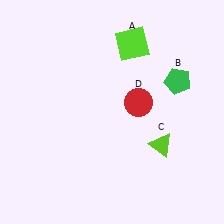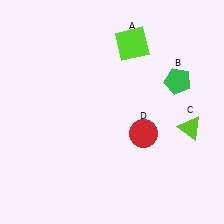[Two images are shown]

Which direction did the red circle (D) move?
The red circle (D) moved down.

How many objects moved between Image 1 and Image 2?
2 objects moved between the two images.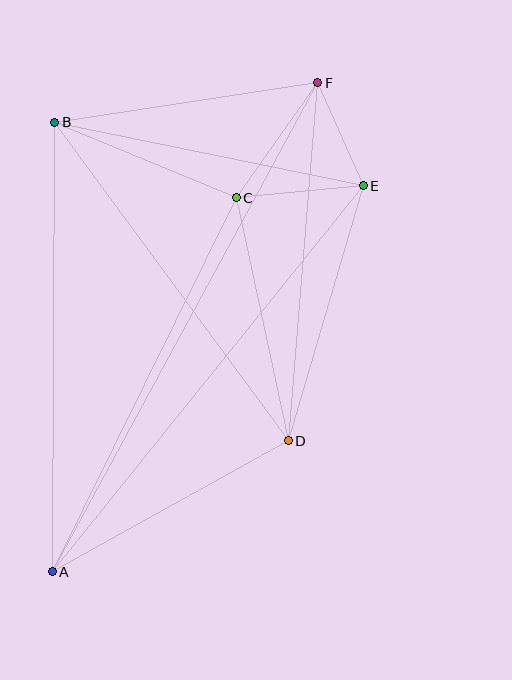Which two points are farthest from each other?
Points A and F are farthest from each other.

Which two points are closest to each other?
Points E and F are closest to each other.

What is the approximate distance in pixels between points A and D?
The distance between A and D is approximately 270 pixels.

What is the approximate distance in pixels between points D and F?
The distance between D and F is approximately 359 pixels.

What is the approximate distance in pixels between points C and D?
The distance between C and D is approximately 249 pixels.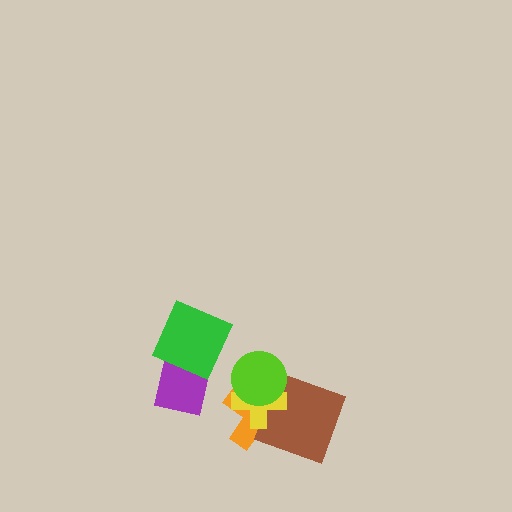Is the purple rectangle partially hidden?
Yes, it is partially covered by another shape.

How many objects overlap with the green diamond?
1 object overlaps with the green diamond.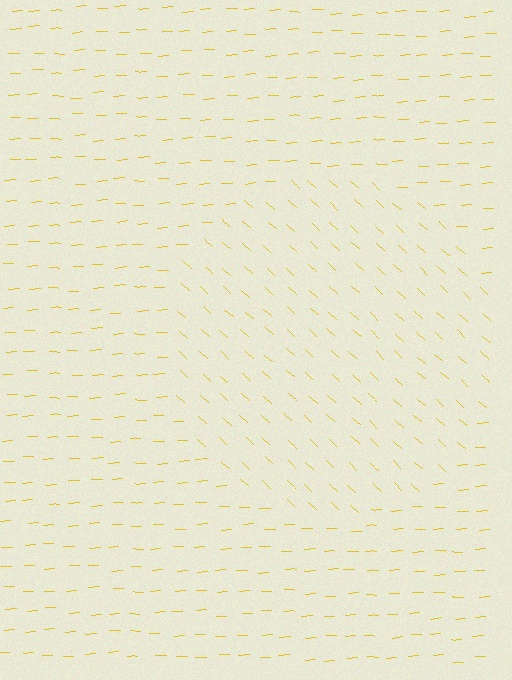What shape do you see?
I see a circle.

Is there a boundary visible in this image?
Yes, there is a texture boundary formed by a change in line orientation.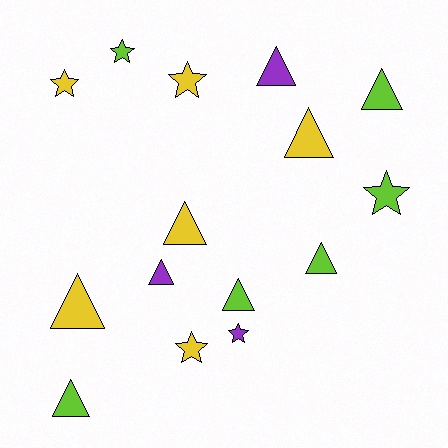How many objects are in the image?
There are 15 objects.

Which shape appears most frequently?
Triangle, with 9 objects.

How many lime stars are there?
There are 2 lime stars.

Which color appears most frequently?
Yellow, with 6 objects.